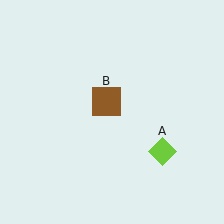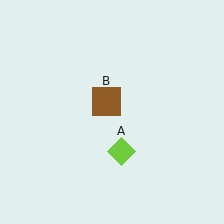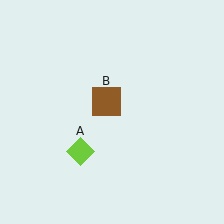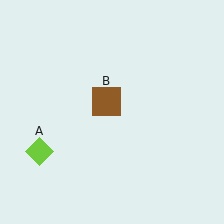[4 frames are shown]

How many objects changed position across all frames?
1 object changed position: lime diamond (object A).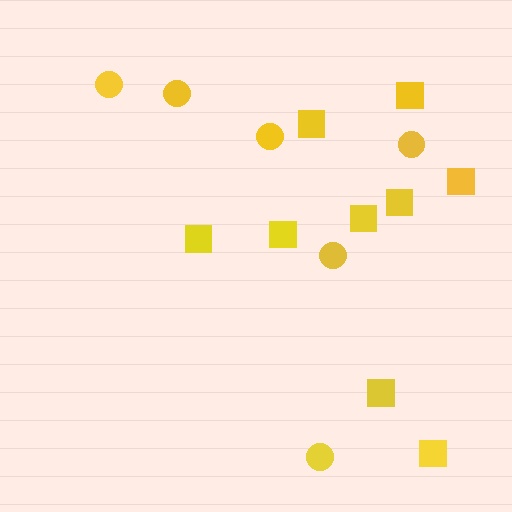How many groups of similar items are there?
There are 2 groups: one group of squares (9) and one group of circles (6).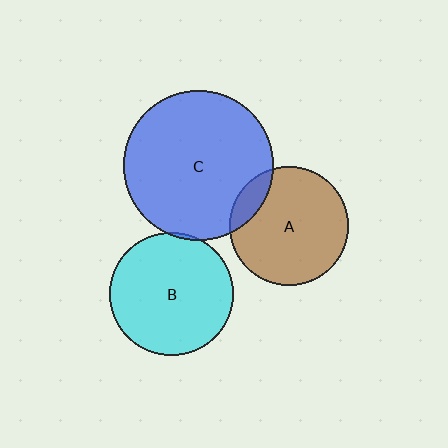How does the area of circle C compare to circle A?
Approximately 1.6 times.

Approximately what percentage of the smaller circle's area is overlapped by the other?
Approximately 5%.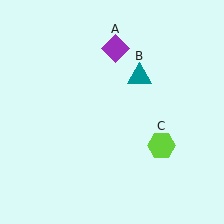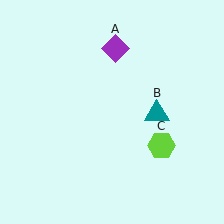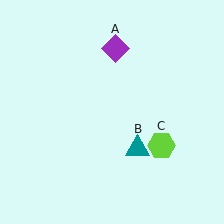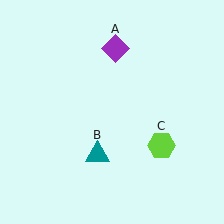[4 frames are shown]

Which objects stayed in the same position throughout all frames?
Purple diamond (object A) and lime hexagon (object C) remained stationary.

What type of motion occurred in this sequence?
The teal triangle (object B) rotated clockwise around the center of the scene.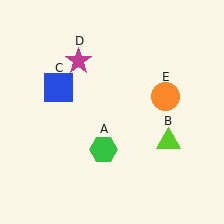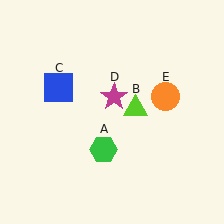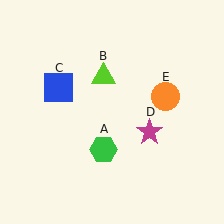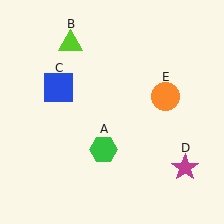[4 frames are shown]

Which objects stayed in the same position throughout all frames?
Green hexagon (object A) and blue square (object C) and orange circle (object E) remained stationary.